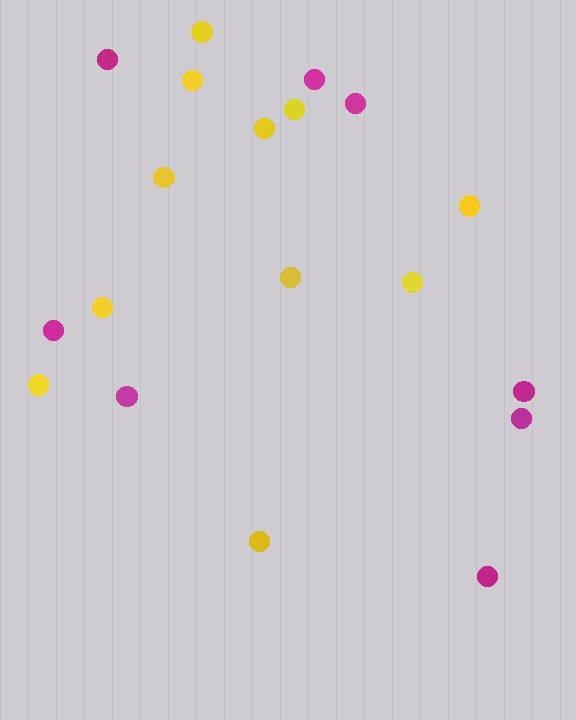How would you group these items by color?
There are 2 groups: one group of yellow circles (11) and one group of magenta circles (8).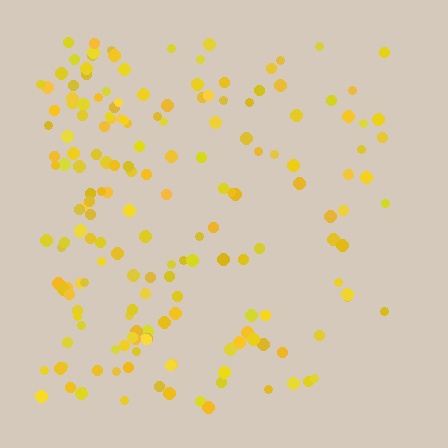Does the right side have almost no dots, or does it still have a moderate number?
Still a moderate number, just noticeably fewer than the left.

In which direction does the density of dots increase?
From right to left, with the left side densest.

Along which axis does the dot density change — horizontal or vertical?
Horizontal.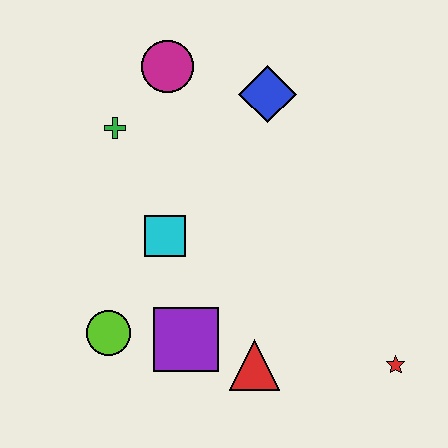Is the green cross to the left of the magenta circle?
Yes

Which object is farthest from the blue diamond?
The red star is farthest from the blue diamond.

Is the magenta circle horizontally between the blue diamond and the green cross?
Yes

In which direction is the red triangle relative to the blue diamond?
The red triangle is below the blue diamond.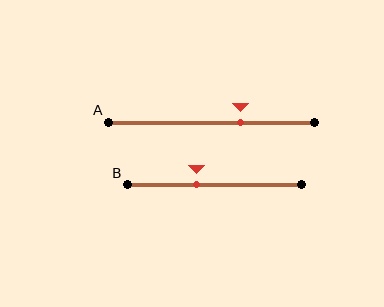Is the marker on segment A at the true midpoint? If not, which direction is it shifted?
No, the marker on segment A is shifted to the right by about 15% of the segment length.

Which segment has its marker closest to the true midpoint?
Segment B has its marker closest to the true midpoint.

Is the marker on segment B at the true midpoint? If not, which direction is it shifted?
No, the marker on segment B is shifted to the left by about 11% of the segment length.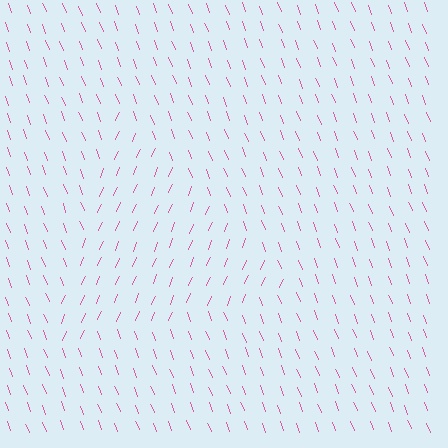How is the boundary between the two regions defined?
The boundary is defined purely by a change in line orientation (approximately 45 degrees difference). All lines are the same color and thickness.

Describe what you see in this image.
The image is filled with small pink line segments. A triangle region in the image has lines oriented differently from the surrounding lines, creating a visible texture boundary.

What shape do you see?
I see a triangle.